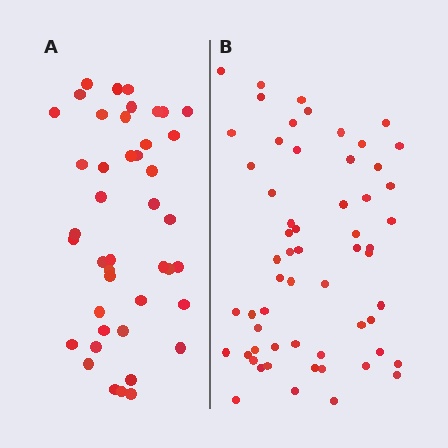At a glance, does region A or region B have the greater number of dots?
Region B (the right region) has more dots.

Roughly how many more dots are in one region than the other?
Region B has approximately 15 more dots than region A.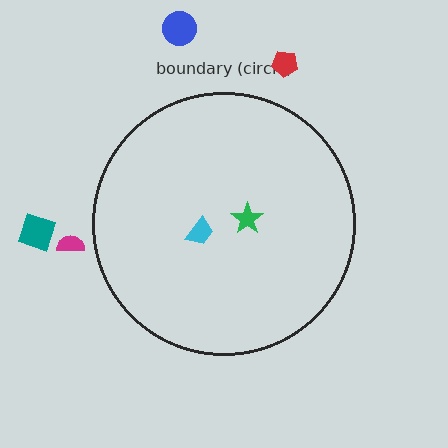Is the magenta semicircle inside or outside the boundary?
Outside.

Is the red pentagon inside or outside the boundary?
Outside.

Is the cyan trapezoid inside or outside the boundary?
Inside.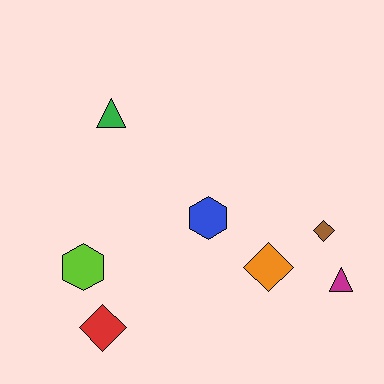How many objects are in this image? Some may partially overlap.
There are 7 objects.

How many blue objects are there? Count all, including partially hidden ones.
There is 1 blue object.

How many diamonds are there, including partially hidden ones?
There are 3 diamonds.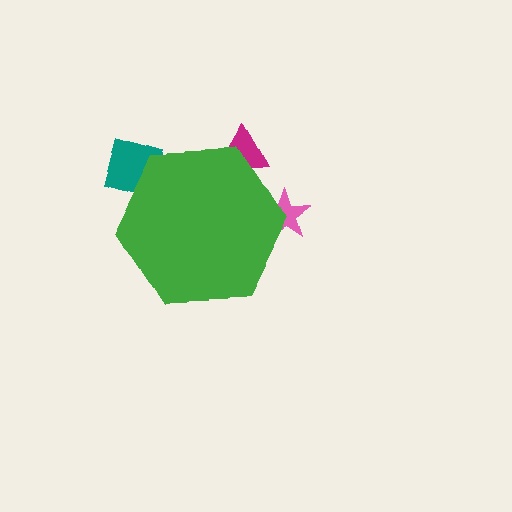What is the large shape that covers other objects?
A green hexagon.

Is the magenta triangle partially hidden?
Yes, the magenta triangle is partially hidden behind the green hexagon.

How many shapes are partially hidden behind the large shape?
3 shapes are partially hidden.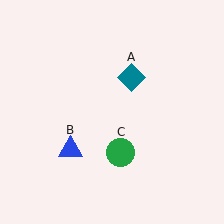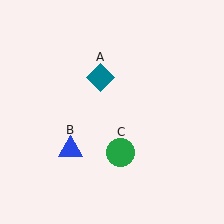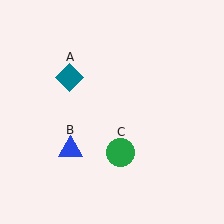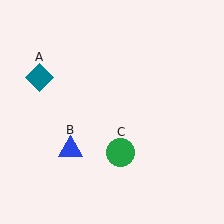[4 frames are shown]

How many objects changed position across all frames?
1 object changed position: teal diamond (object A).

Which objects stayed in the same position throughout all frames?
Blue triangle (object B) and green circle (object C) remained stationary.